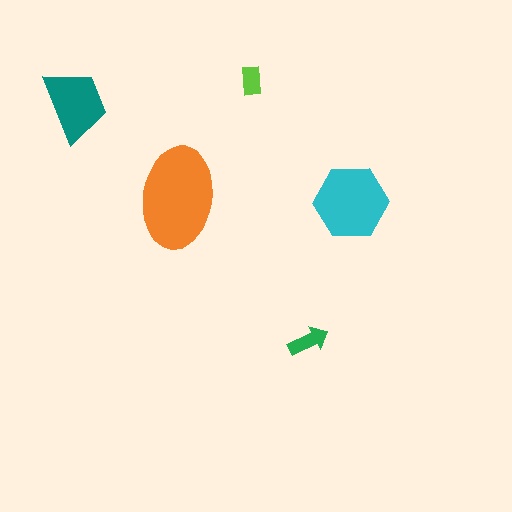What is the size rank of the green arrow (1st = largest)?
4th.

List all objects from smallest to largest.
The lime rectangle, the green arrow, the teal trapezoid, the cyan hexagon, the orange ellipse.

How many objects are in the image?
There are 5 objects in the image.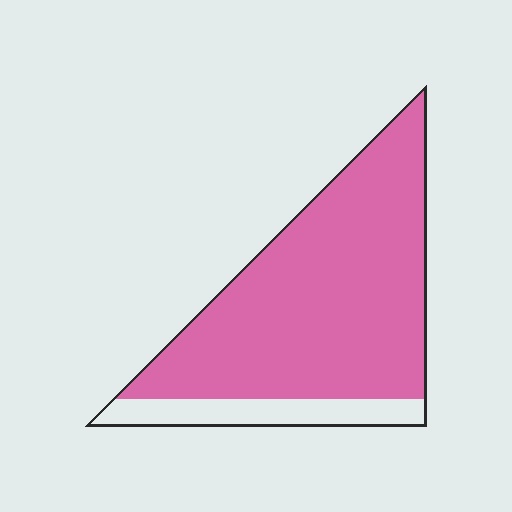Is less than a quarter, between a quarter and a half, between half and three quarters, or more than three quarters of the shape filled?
More than three quarters.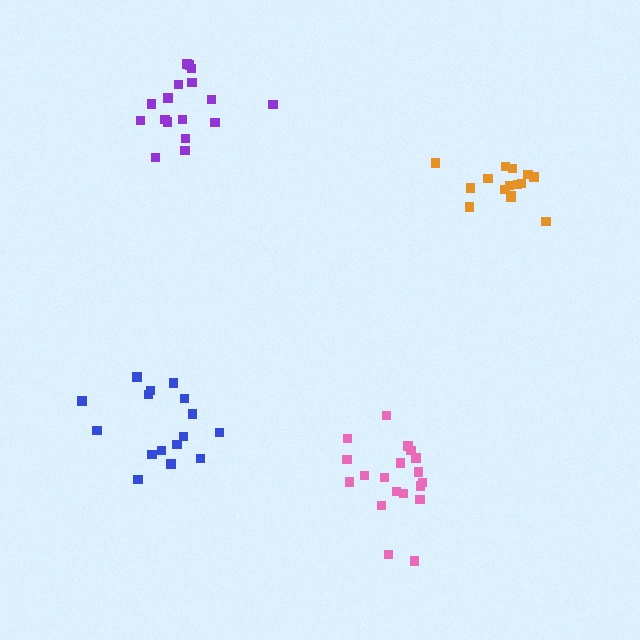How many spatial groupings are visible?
There are 4 spatial groupings.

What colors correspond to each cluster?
The clusters are colored: pink, blue, purple, orange.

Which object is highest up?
The purple cluster is topmost.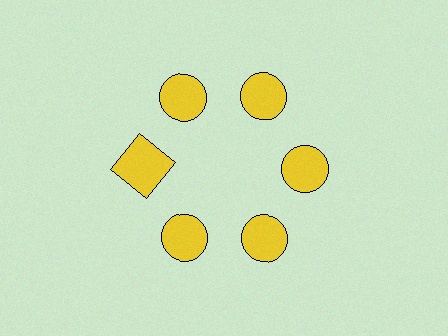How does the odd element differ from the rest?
It has a different shape: square instead of circle.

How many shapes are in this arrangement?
There are 6 shapes arranged in a ring pattern.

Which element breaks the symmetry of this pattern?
The yellow square at roughly the 9 o'clock position breaks the symmetry. All other shapes are yellow circles.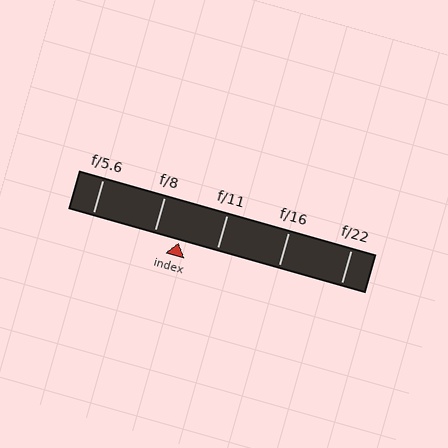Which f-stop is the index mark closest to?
The index mark is closest to f/8.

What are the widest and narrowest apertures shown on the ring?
The widest aperture shown is f/5.6 and the narrowest is f/22.